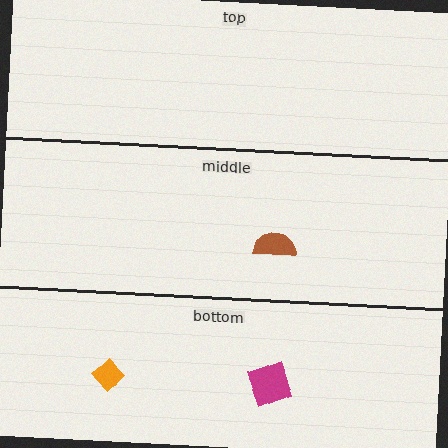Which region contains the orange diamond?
The bottom region.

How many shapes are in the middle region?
1.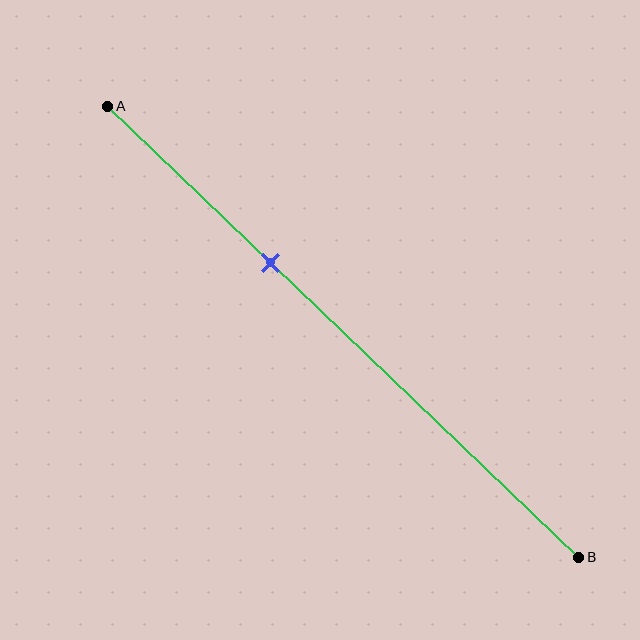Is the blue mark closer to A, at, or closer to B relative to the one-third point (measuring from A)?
The blue mark is approximately at the one-third point of segment AB.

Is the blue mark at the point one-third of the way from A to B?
Yes, the mark is approximately at the one-third point.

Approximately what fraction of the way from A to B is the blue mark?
The blue mark is approximately 35% of the way from A to B.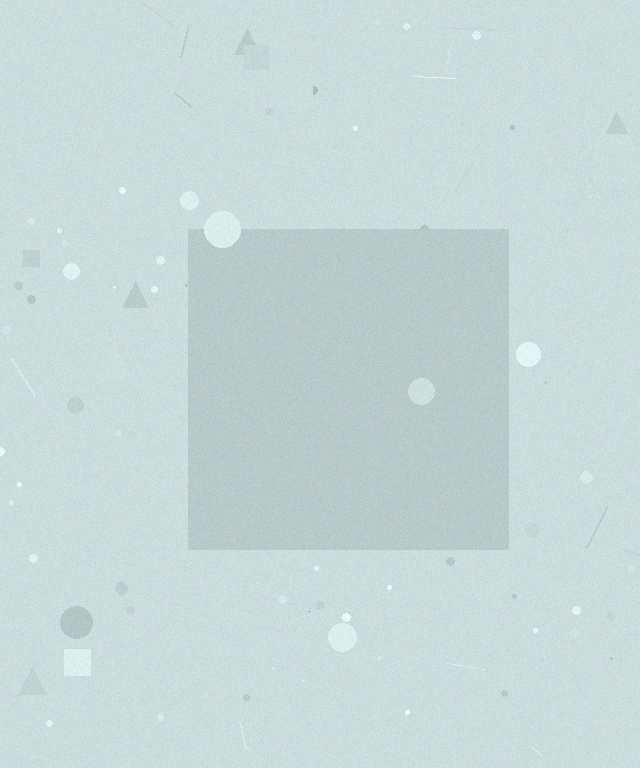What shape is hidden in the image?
A square is hidden in the image.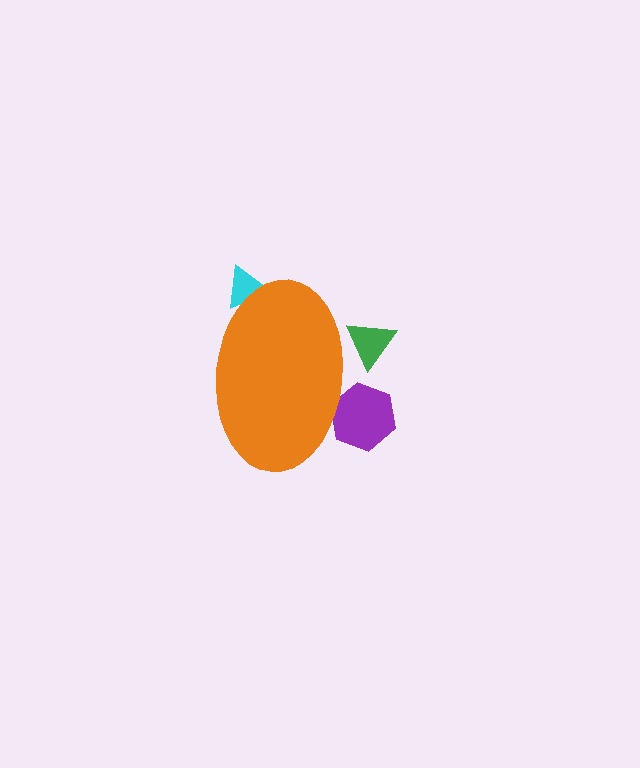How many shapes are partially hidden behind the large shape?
3 shapes are partially hidden.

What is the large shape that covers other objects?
An orange ellipse.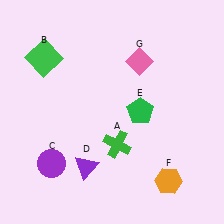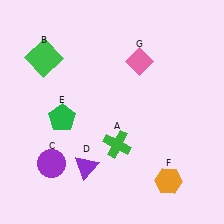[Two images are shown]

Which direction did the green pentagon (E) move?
The green pentagon (E) moved left.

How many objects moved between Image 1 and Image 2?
1 object moved between the two images.